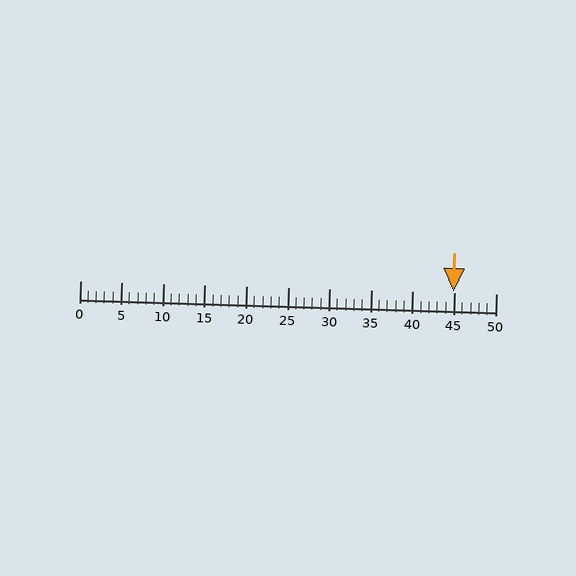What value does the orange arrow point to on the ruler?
The orange arrow points to approximately 45.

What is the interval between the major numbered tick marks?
The major tick marks are spaced 5 units apart.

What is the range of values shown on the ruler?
The ruler shows values from 0 to 50.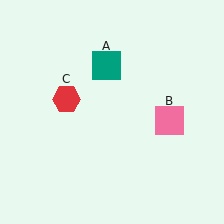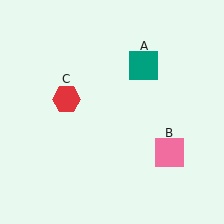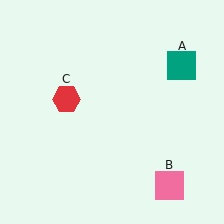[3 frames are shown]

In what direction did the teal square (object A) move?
The teal square (object A) moved right.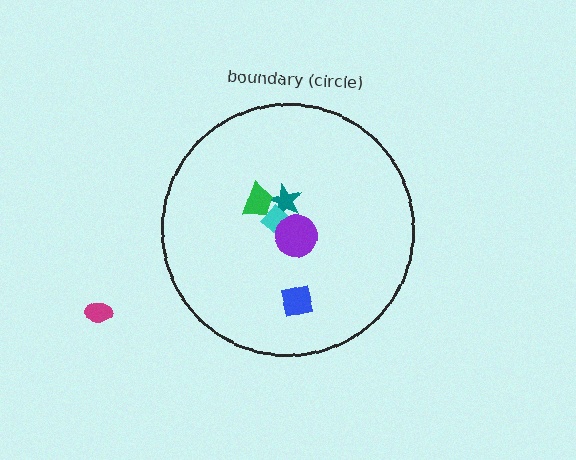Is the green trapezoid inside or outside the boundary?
Inside.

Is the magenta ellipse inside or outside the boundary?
Outside.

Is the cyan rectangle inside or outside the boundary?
Inside.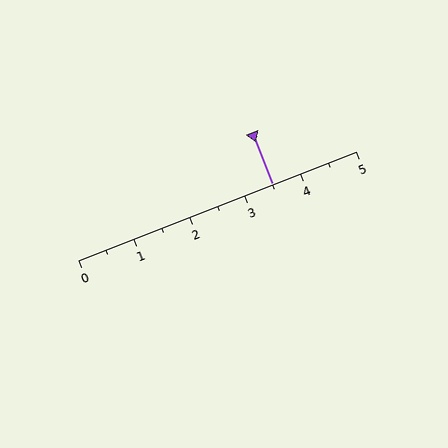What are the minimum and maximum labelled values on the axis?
The axis runs from 0 to 5.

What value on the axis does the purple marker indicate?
The marker indicates approximately 3.5.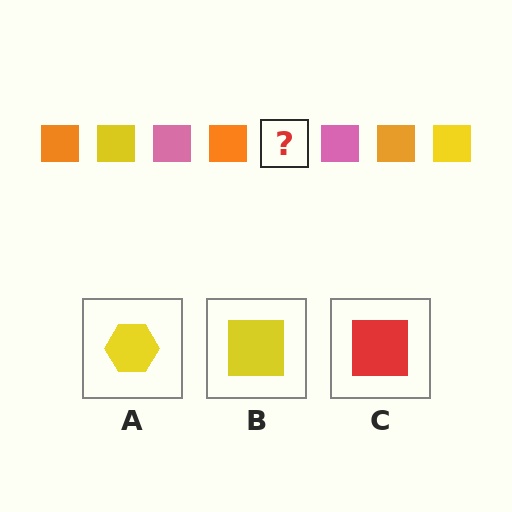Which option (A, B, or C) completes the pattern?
B.